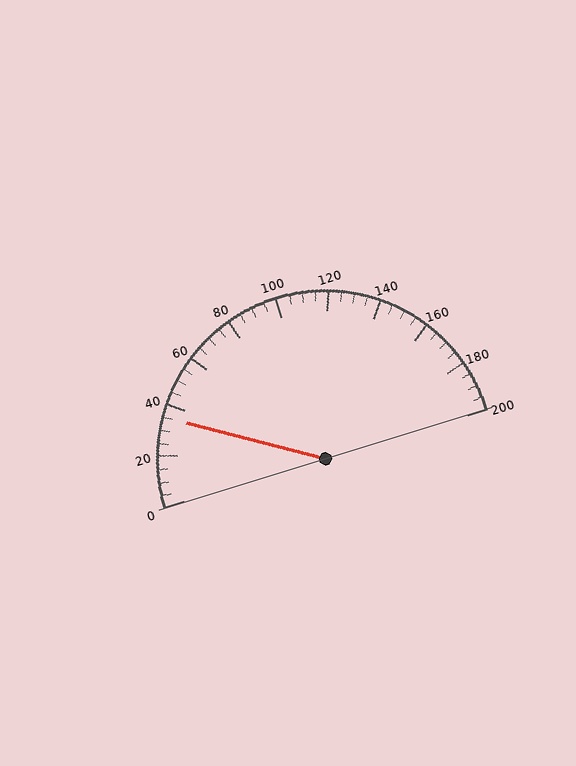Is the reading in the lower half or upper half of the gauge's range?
The reading is in the lower half of the range (0 to 200).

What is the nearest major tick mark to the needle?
The nearest major tick mark is 40.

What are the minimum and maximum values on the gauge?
The gauge ranges from 0 to 200.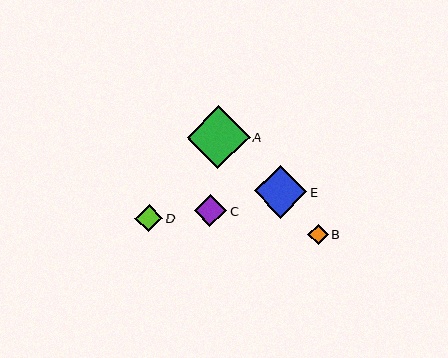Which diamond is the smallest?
Diamond B is the smallest with a size of approximately 20 pixels.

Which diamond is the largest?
Diamond A is the largest with a size of approximately 63 pixels.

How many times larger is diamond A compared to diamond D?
Diamond A is approximately 2.3 times the size of diamond D.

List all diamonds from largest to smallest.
From largest to smallest: A, E, C, D, B.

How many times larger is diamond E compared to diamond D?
Diamond E is approximately 1.9 times the size of diamond D.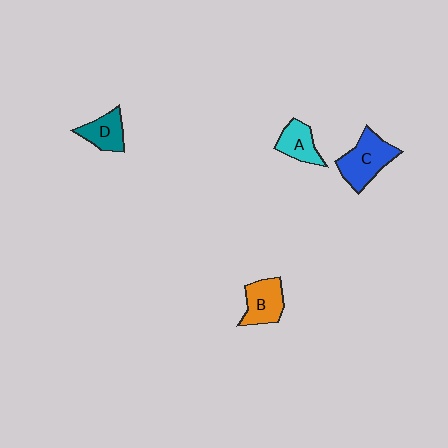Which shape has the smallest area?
Shape A (cyan).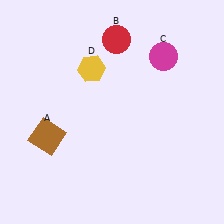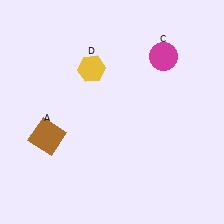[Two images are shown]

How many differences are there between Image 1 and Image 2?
There is 1 difference between the two images.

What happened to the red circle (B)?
The red circle (B) was removed in Image 2. It was in the top-right area of Image 1.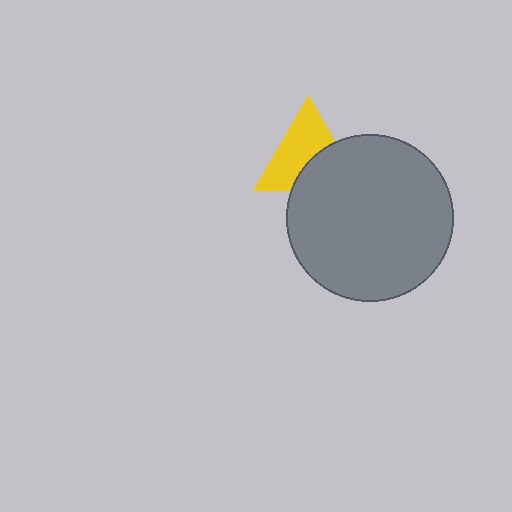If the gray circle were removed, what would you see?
You would see the complete yellow triangle.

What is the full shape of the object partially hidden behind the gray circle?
The partially hidden object is a yellow triangle.